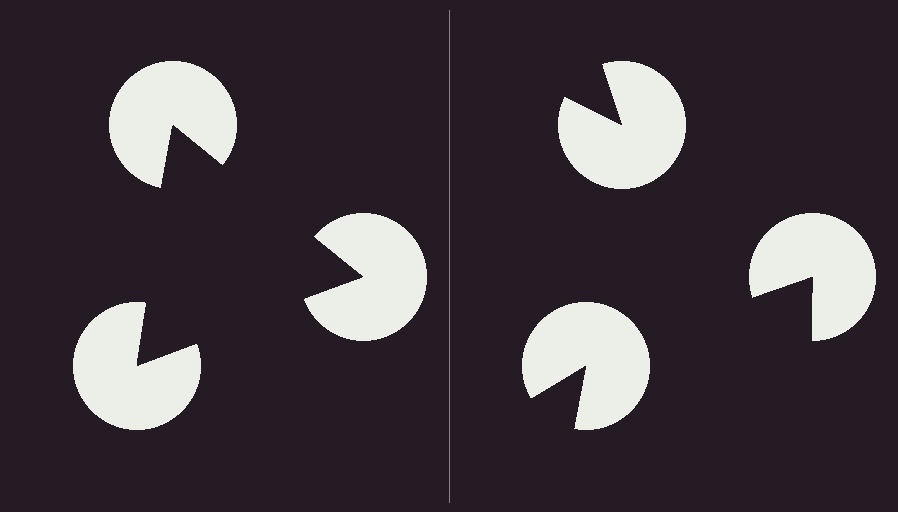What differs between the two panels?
The pac-man discs are positioned identically on both sides; only the wedge orientations differ. On the left they align to a triangle; on the right they are misaligned.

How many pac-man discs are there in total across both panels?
6 — 3 on each side.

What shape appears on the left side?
An illusory triangle.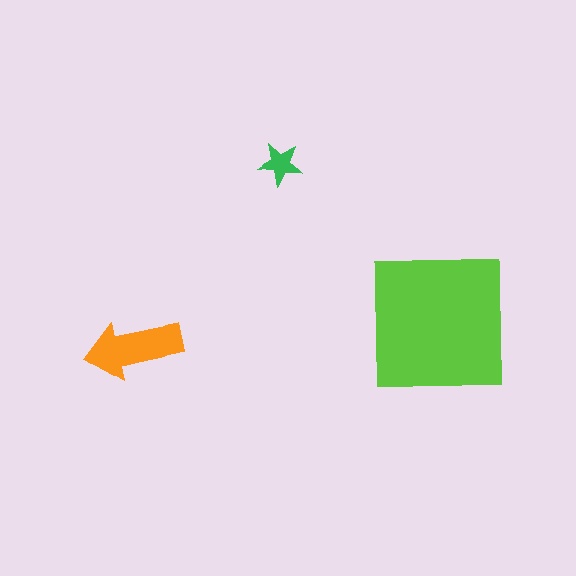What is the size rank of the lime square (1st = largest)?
1st.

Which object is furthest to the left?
The orange arrow is leftmost.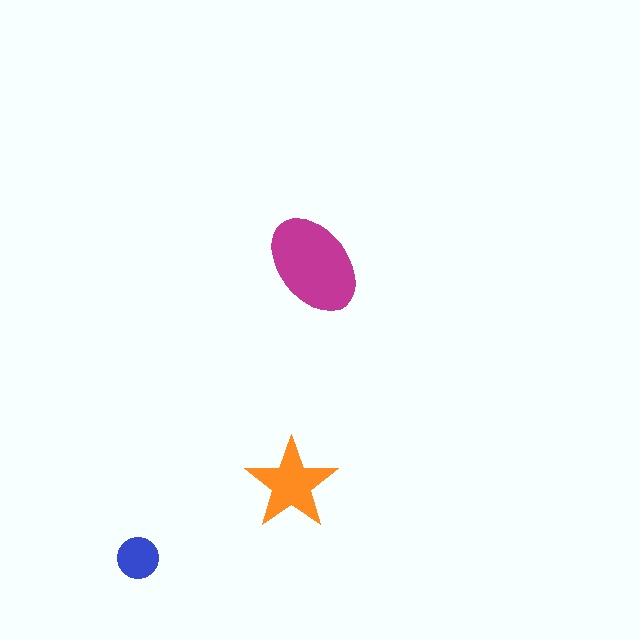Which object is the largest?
The magenta ellipse.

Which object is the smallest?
The blue circle.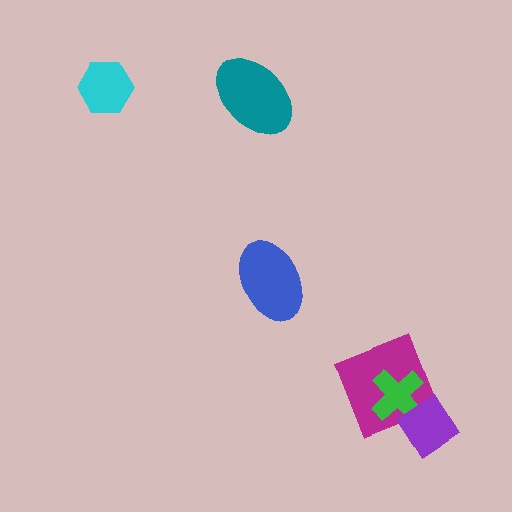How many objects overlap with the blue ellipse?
0 objects overlap with the blue ellipse.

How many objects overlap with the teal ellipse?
0 objects overlap with the teal ellipse.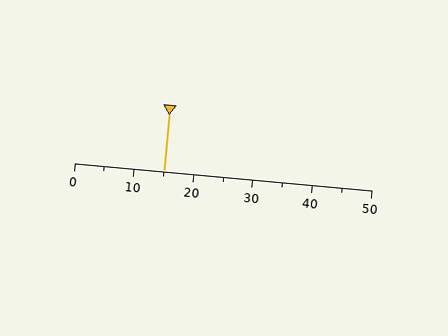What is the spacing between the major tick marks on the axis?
The major ticks are spaced 10 apart.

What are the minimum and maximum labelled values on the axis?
The axis runs from 0 to 50.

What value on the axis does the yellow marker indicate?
The marker indicates approximately 15.